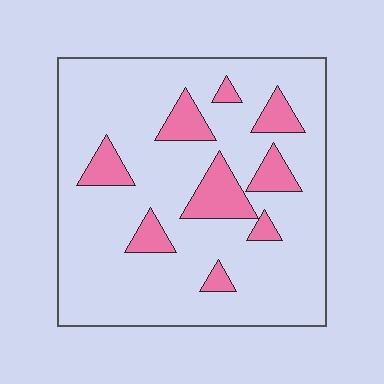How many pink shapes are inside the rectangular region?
9.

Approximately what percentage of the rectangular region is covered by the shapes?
Approximately 15%.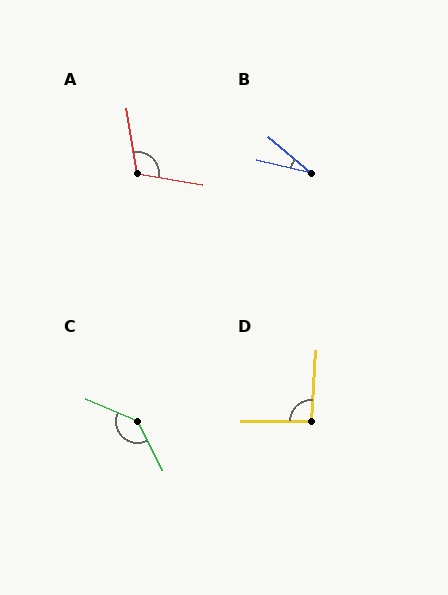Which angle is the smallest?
B, at approximately 26 degrees.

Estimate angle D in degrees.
Approximately 93 degrees.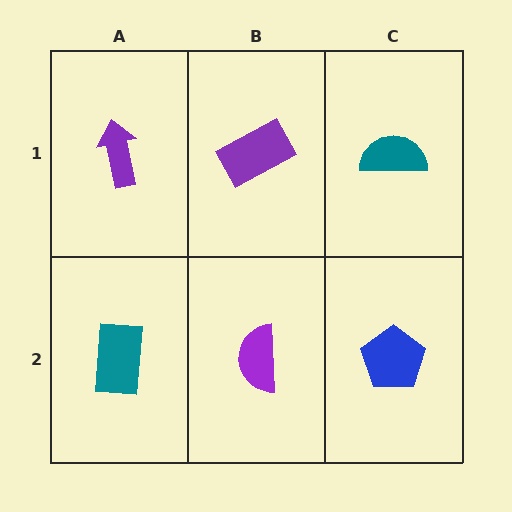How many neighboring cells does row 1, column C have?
2.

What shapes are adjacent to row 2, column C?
A teal semicircle (row 1, column C), a purple semicircle (row 2, column B).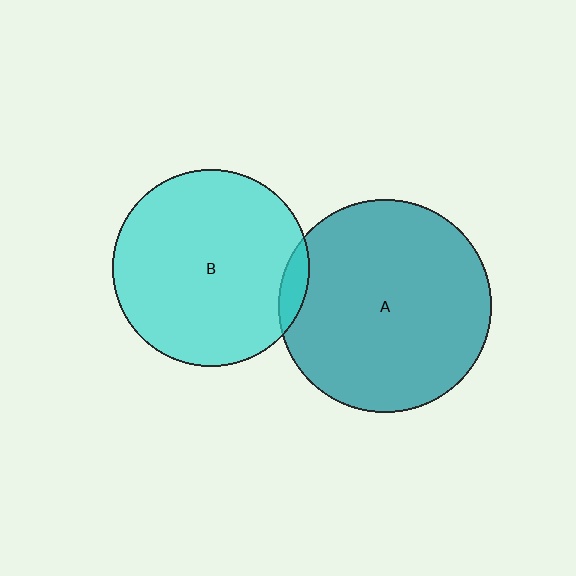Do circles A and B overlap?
Yes.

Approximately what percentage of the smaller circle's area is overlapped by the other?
Approximately 5%.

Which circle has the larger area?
Circle A (teal).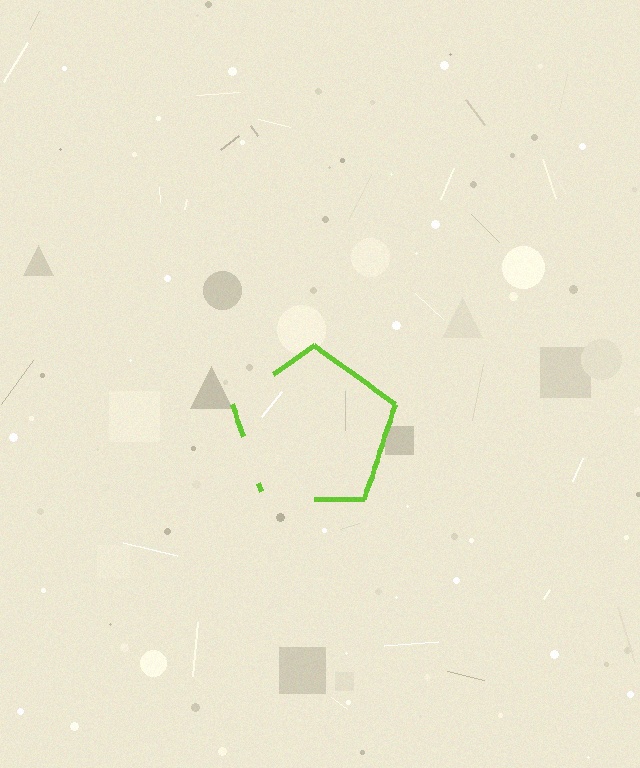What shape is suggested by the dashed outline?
The dashed outline suggests a pentagon.